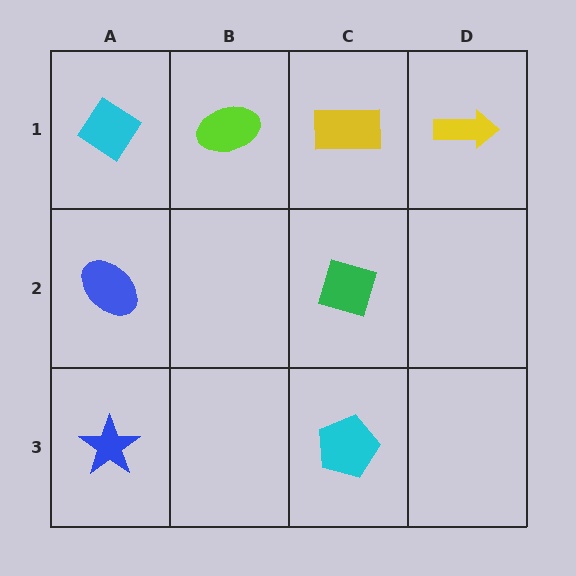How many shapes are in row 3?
2 shapes.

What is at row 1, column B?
A lime ellipse.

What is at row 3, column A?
A blue star.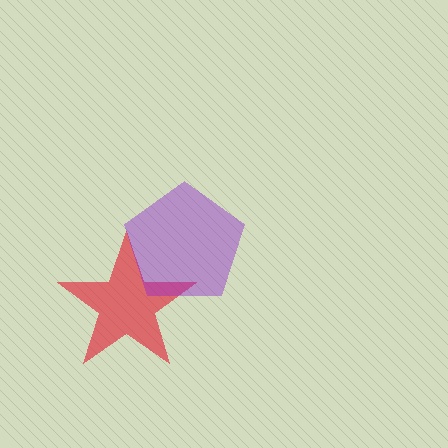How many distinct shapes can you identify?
There are 2 distinct shapes: a red star, a purple pentagon.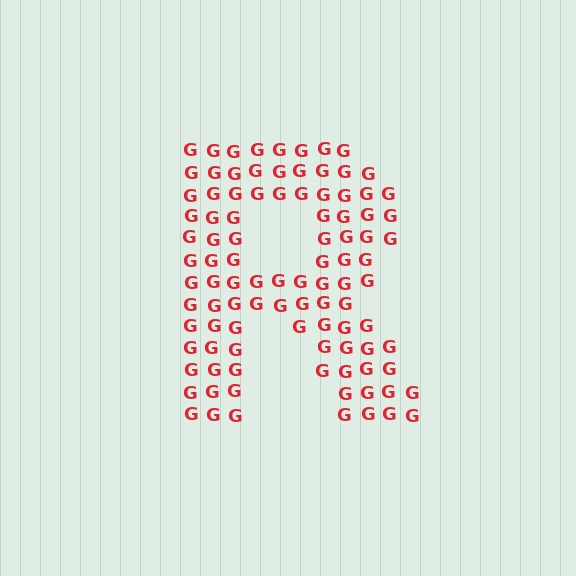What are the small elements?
The small elements are letter G's.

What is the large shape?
The large shape is the letter R.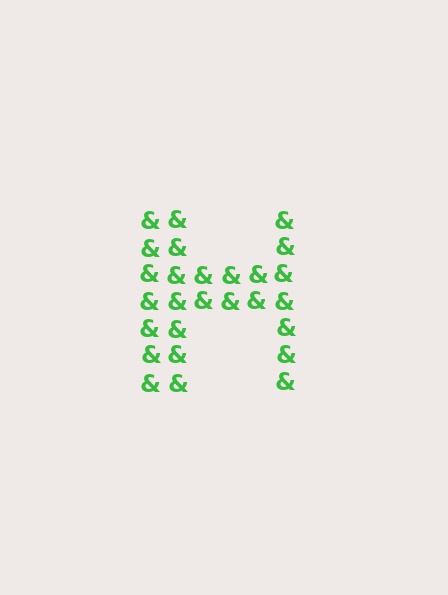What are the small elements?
The small elements are ampersands.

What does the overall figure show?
The overall figure shows the letter H.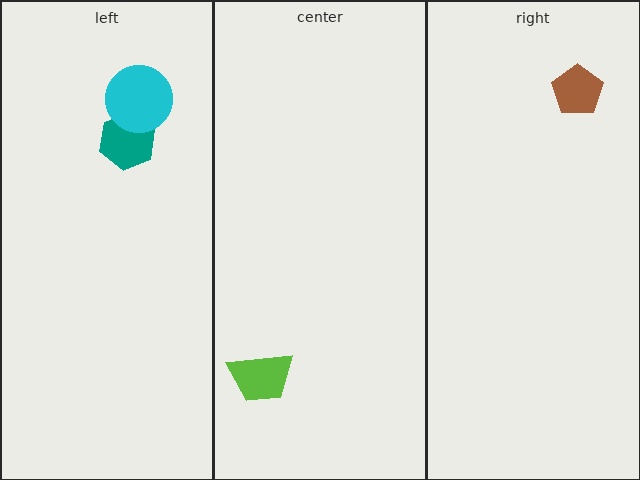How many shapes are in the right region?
1.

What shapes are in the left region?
The teal hexagon, the cyan circle.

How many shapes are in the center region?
1.